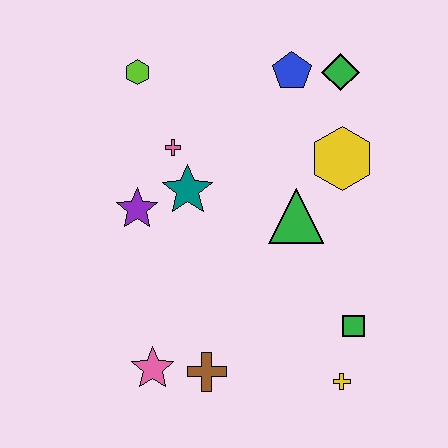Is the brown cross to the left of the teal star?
No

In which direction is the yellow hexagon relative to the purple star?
The yellow hexagon is to the right of the purple star.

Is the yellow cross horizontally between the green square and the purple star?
Yes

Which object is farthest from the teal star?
The yellow cross is farthest from the teal star.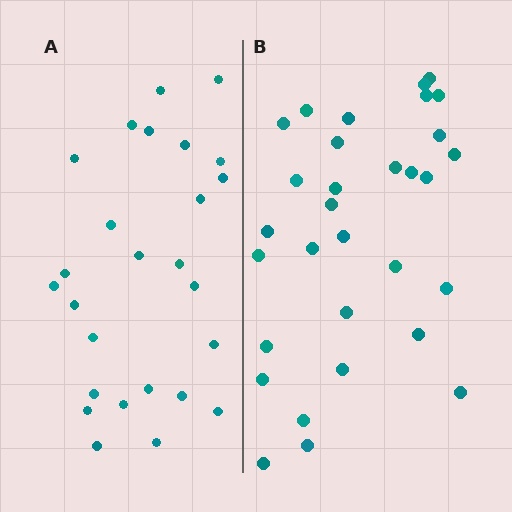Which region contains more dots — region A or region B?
Region B (the right region) has more dots.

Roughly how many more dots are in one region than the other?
Region B has about 5 more dots than region A.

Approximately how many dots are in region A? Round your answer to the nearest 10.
About 30 dots. (The exact count is 26, which rounds to 30.)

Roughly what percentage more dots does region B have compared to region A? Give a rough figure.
About 20% more.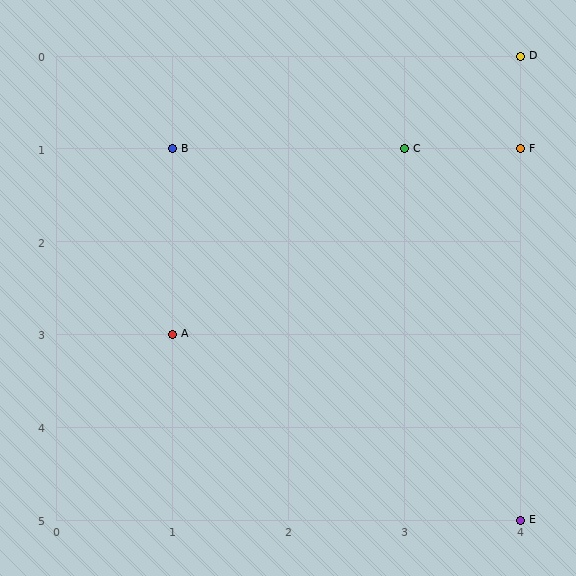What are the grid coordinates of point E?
Point E is at grid coordinates (4, 5).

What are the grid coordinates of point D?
Point D is at grid coordinates (4, 0).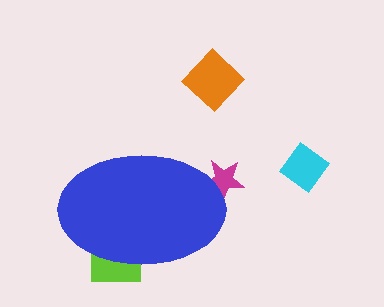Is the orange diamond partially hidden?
No, the orange diamond is fully visible.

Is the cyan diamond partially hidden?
No, the cyan diamond is fully visible.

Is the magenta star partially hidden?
Yes, the magenta star is partially hidden behind the blue ellipse.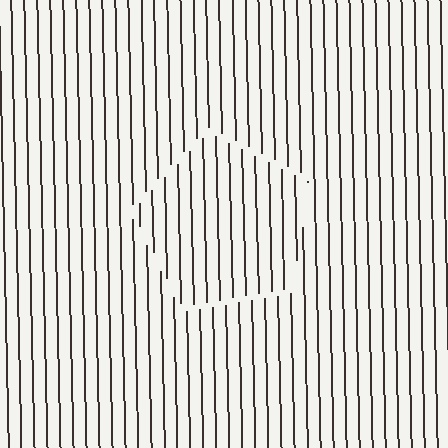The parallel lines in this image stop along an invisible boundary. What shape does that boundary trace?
An illusory pentagon. The interior of the shape contains the same grating, shifted by half a period — the contour is defined by the phase discontinuity where line-ends from the inner and outer gratings abut.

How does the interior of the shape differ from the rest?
The interior of the shape contains the same grating, shifted by half a period — the contour is defined by the phase discontinuity where line-ends from the inner and outer gratings abut.